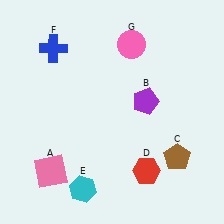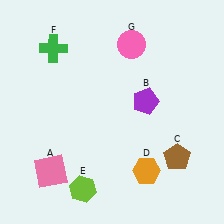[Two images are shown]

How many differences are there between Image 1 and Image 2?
There are 3 differences between the two images.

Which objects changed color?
D changed from red to orange. E changed from cyan to lime. F changed from blue to green.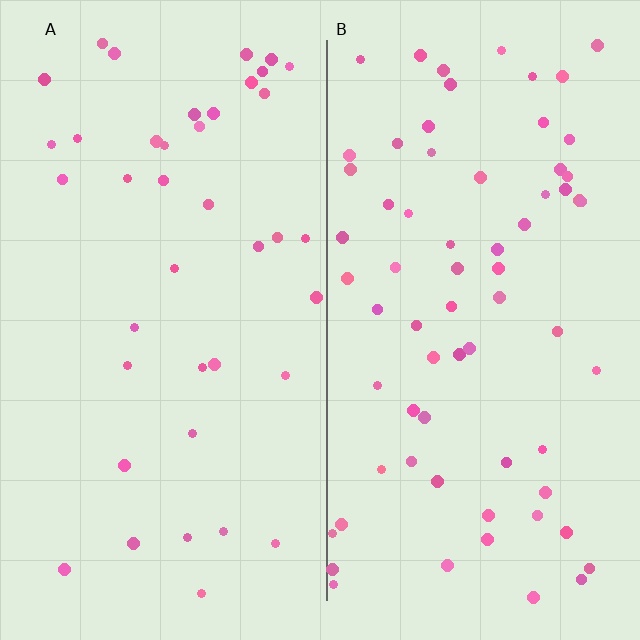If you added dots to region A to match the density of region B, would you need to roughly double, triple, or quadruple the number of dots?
Approximately double.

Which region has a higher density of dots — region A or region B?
B (the right).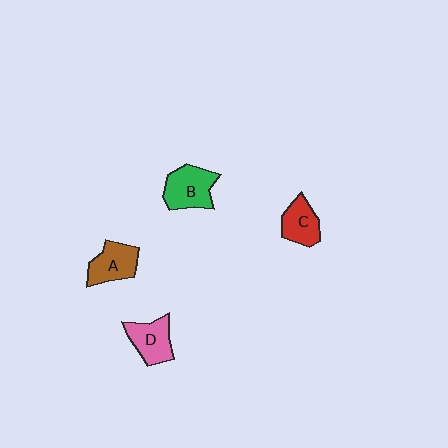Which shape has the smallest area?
Shape C (red).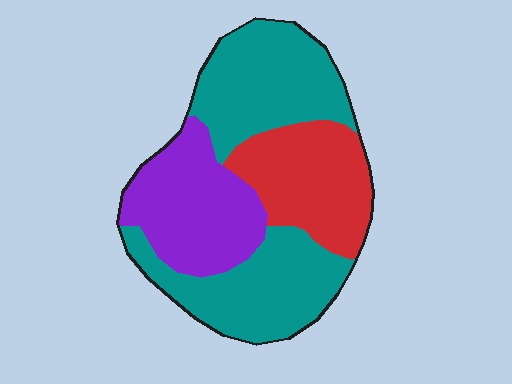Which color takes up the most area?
Teal, at roughly 50%.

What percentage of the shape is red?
Red covers about 25% of the shape.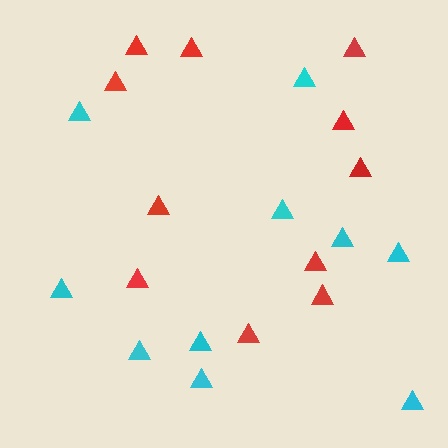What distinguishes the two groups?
There are 2 groups: one group of red triangles (11) and one group of cyan triangles (10).